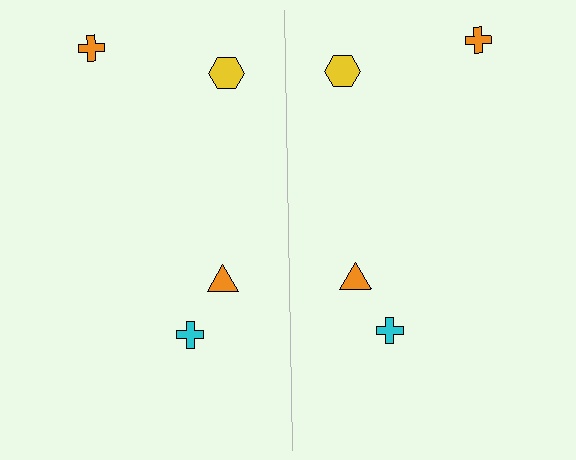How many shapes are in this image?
There are 8 shapes in this image.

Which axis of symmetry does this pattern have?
The pattern has a vertical axis of symmetry running through the center of the image.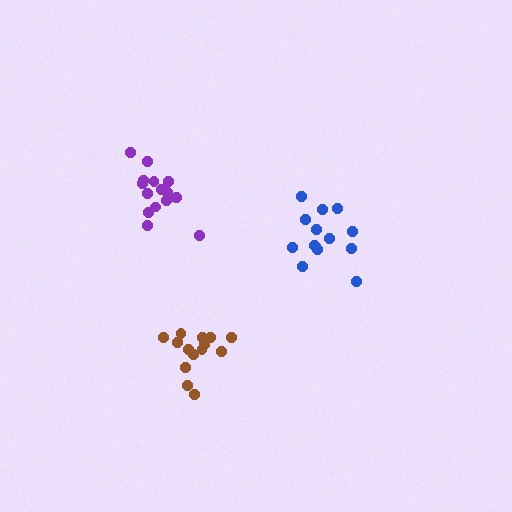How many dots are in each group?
Group 1: 14 dots, Group 2: 14 dots, Group 3: 16 dots (44 total).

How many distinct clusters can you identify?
There are 3 distinct clusters.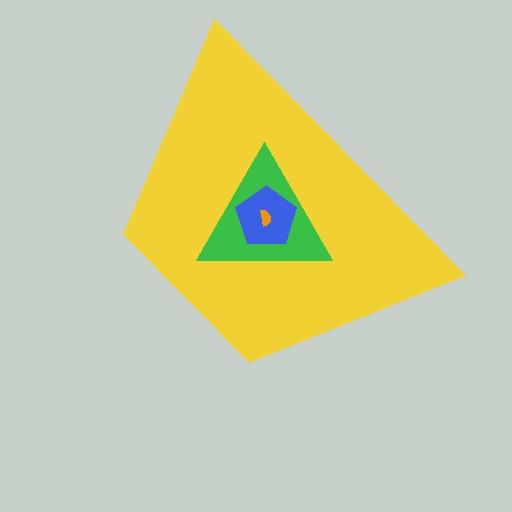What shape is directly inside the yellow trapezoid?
The green triangle.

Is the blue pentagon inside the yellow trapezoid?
Yes.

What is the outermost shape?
The yellow trapezoid.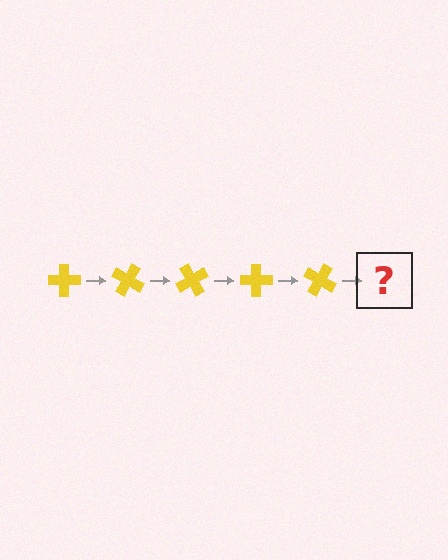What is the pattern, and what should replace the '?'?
The pattern is that the cross rotates 30 degrees each step. The '?' should be a yellow cross rotated 150 degrees.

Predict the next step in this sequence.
The next step is a yellow cross rotated 150 degrees.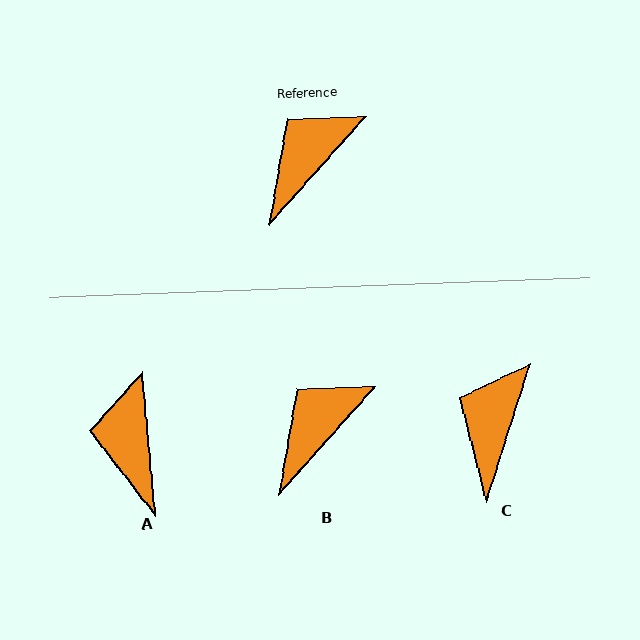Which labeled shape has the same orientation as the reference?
B.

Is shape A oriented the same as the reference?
No, it is off by about 47 degrees.